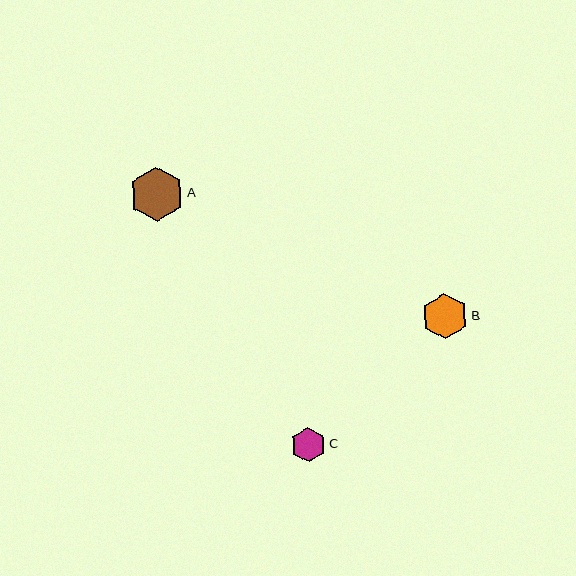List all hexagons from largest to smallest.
From largest to smallest: A, B, C.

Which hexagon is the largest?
Hexagon A is the largest with a size of approximately 54 pixels.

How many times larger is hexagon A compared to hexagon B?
Hexagon A is approximately 1.2 times the size of hexagon B.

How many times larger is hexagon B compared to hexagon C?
Hexagon B is approximately 1.3 times the size of hexagon C.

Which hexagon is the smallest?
Hexagon C is the smallest with a size of approximately 35 pixels.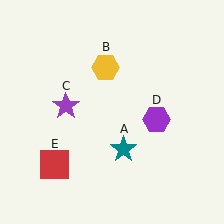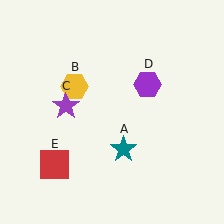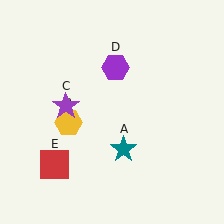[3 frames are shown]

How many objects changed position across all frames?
2 objects changed position: yellow hexagon (object B), purple hexagon (object D).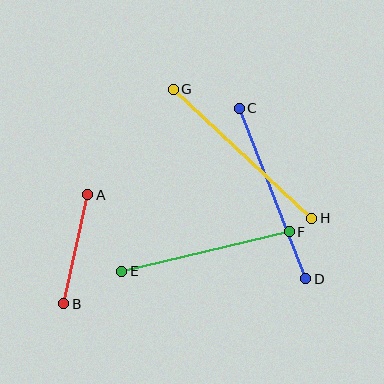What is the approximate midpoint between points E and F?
The midpoint is at approximately (205, 252) pixels.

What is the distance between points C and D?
The distance is approximately 183 pixels.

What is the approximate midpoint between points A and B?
The midpoint is at approximately (76, 249) pixels.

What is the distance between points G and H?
The distance is approximately 189 pixels.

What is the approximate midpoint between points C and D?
The midpoint is at approximately (272, 193) pixels.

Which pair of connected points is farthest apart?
Points G and H are farthest apart.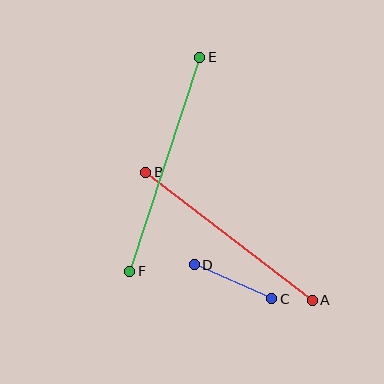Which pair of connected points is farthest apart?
Points E and F are farthest apart.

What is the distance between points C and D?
The distance is approximately 85 pixels.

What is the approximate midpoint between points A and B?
The midpoint is at approximately (229, 236) pixels.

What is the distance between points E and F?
The distance is approximately 225 pixels.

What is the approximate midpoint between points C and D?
The midpoint is at approximately (233, 282) pixels.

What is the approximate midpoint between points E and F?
The midpoint is at approximately (165, 164) pixels.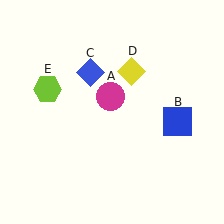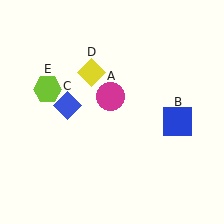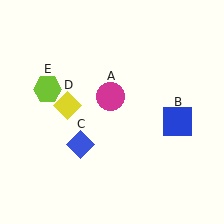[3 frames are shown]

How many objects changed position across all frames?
2 objects changed position: blue diamond (object C), yellow diamond (object D).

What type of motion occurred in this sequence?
The blue diamond (object C), yellow diamond (object D) rotated counterclockwise around the center of the scene.